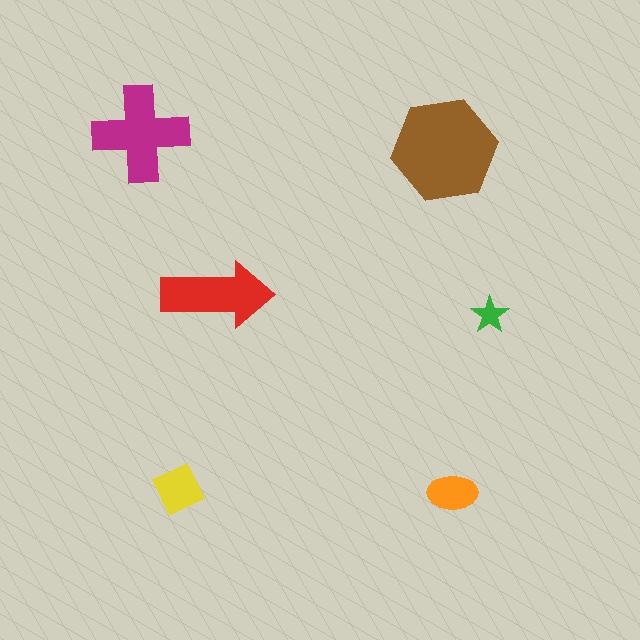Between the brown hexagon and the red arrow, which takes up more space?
The brown hexagon.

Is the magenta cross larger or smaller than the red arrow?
Larger.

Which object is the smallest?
The green star.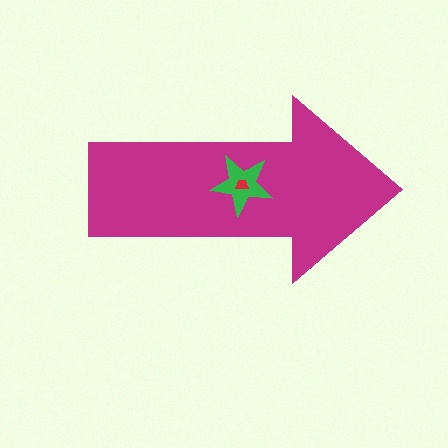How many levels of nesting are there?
3.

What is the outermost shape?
The magenta arrow.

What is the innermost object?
The red trapezoid.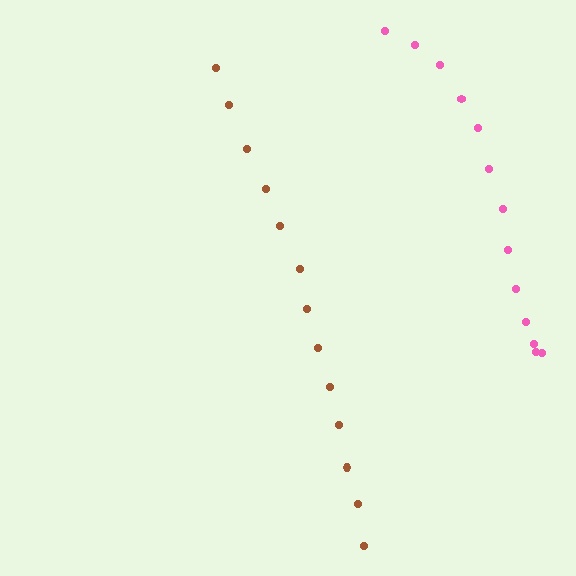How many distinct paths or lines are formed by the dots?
There are 2 distinct paths.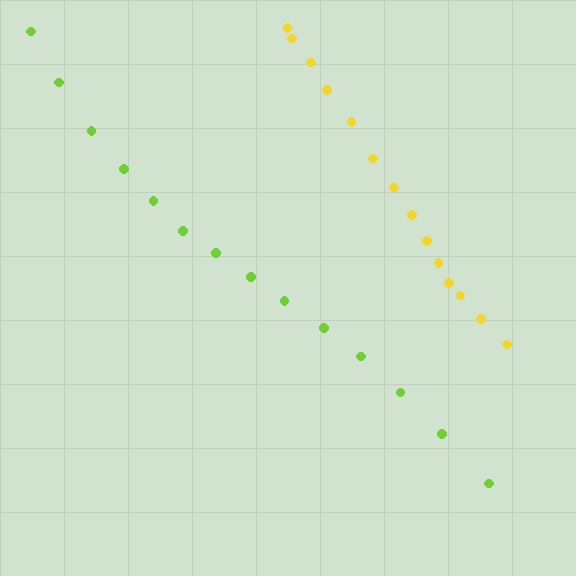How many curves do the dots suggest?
There are 2 distinct paths.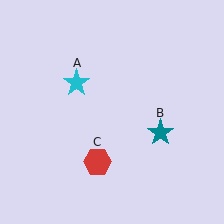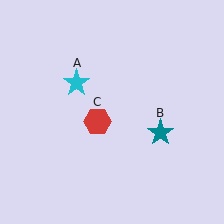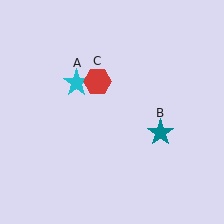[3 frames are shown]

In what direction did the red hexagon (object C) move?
The red hexagon (object C) moved up.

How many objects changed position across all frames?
1 object changed position: red hexagon (object C).